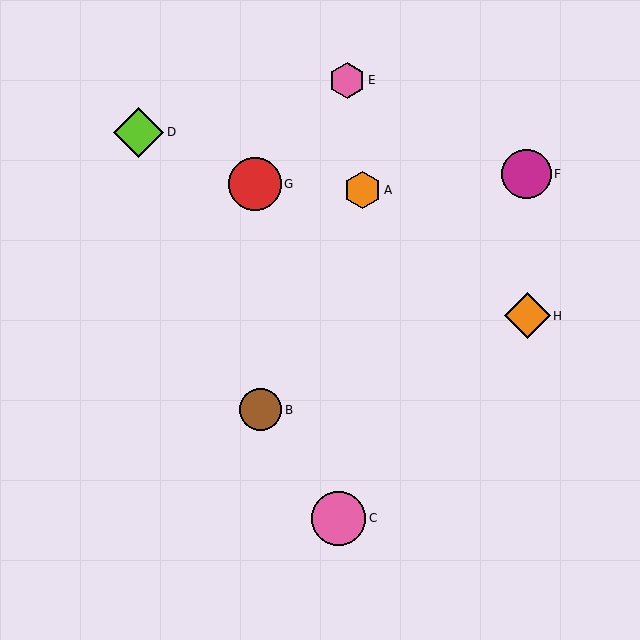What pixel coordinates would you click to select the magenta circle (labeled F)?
Click at (526, 174) to select the magenta circle F.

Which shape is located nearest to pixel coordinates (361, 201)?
The orange hexagon (labeled A) at (363, 190) is nearest to that location.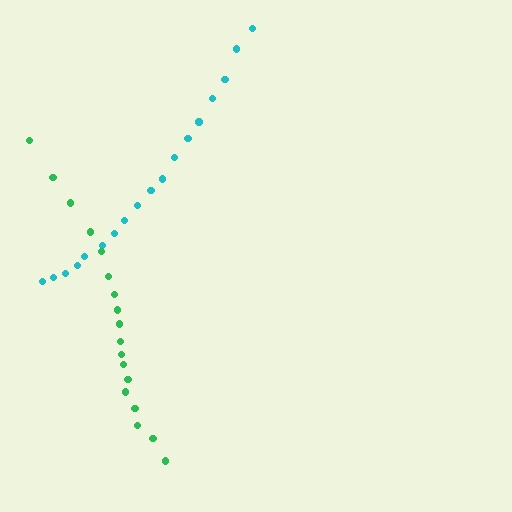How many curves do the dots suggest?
There are 2 distinct paths.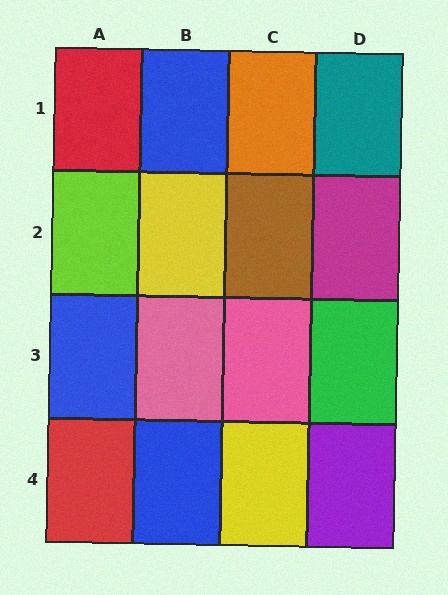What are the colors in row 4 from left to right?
Red, blue, yellow, purple.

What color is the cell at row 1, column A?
Red.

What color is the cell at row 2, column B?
Yellow.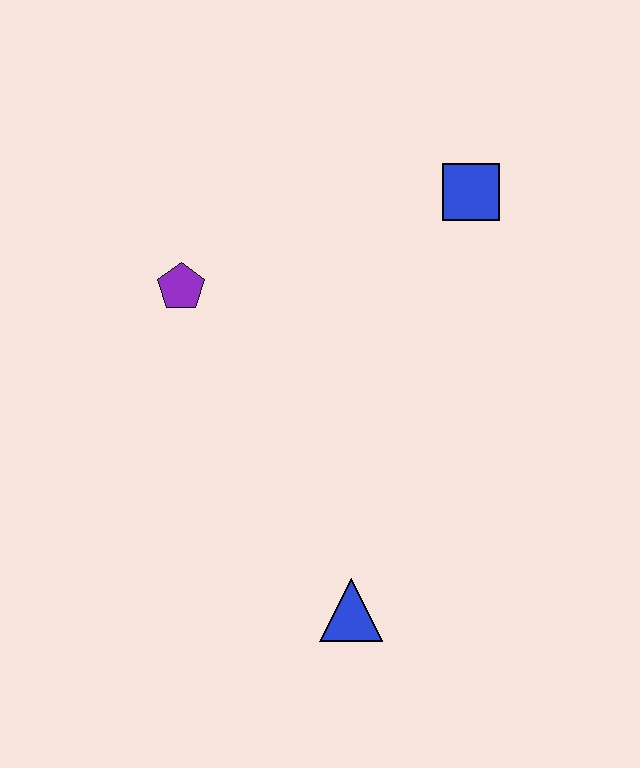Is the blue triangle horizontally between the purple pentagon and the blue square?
Yes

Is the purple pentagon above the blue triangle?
Yes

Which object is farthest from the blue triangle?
The blue square is farthest from the blue triangle.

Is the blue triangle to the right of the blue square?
No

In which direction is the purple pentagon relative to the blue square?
The purple pentagon is to the left of the blue square.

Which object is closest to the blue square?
The purple pentagon is closest to the blue square.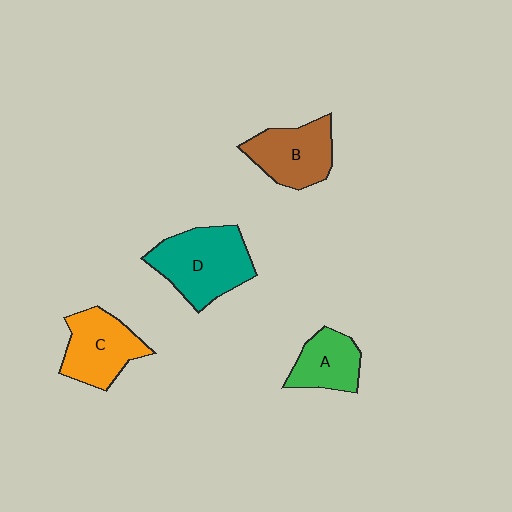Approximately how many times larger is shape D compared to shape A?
Approximately 1.7 times.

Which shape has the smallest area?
Shape A (green).